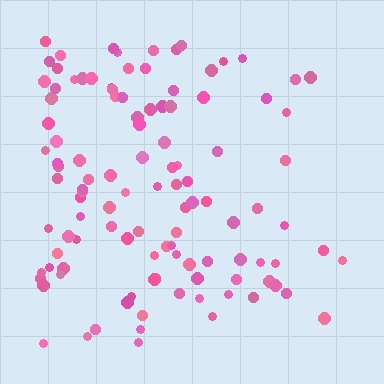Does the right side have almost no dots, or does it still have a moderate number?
Still a moderate number, just noticeably fewer than the left.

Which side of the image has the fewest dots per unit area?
The right.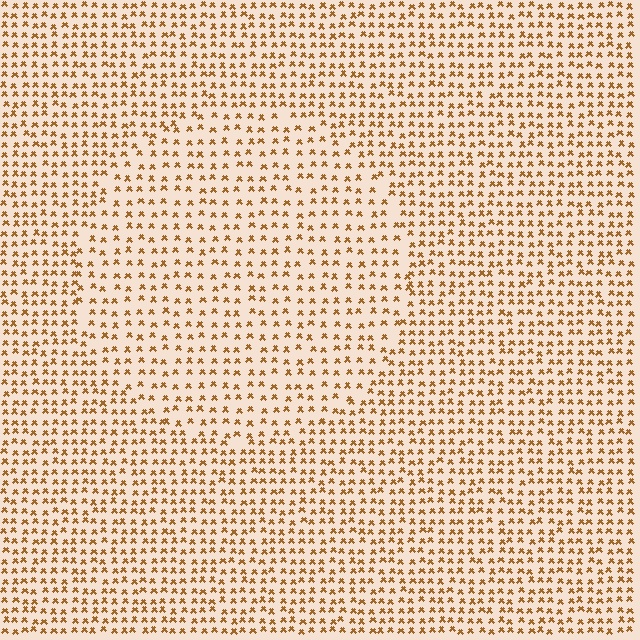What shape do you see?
I see a circle.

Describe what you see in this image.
The image contains small brown elements arranged at two different densities. A circle-shaped region is visible where the elements are less densely packed than the surrounding area.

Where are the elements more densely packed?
The elements are more densely packed outside the circle boundary.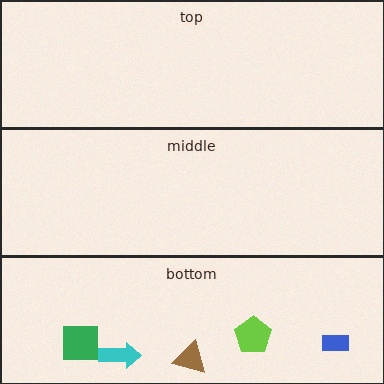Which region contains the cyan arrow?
The bottom region.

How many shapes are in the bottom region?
5.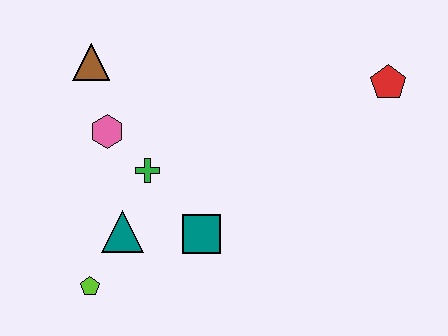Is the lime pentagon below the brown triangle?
Yes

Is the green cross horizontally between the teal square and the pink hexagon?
Yes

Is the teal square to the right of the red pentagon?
No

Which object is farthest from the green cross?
The red pentagon is farthest from the green cross.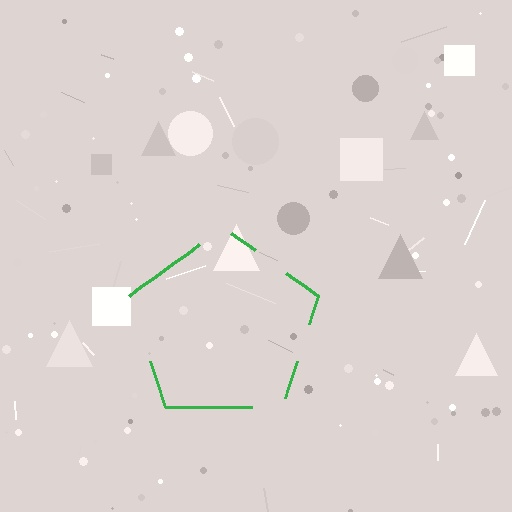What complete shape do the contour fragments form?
The contour fragments form a pentagon.